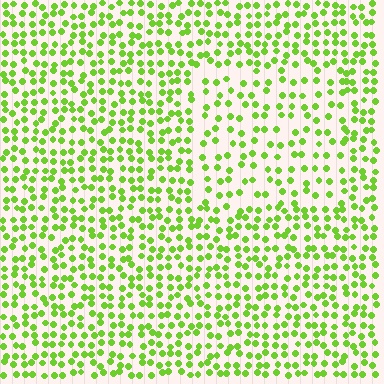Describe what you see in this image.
The image contains small lime elements arranged at two different densities. A rectangle-shaped region is visible where the elements are less densely packed than the surrounding area.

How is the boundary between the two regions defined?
The boundary is defined by a change in element density (approximately 1.6x ratio). All elements are the same color, size, and shape.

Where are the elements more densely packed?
The elements are more densely packed outside the rectangle boundary.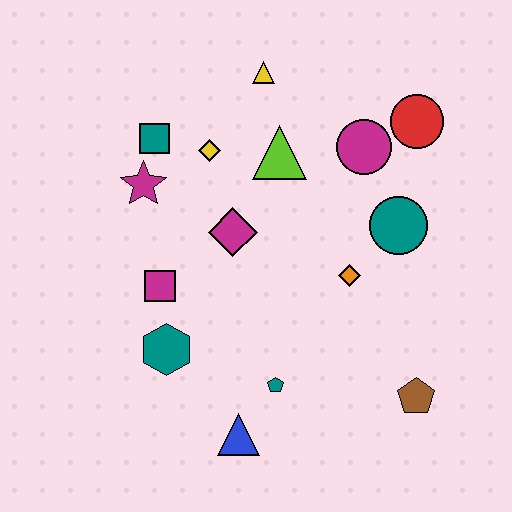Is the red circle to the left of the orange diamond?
No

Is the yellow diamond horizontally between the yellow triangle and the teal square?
Yes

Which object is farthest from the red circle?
The blue triangle is farthest from the red circle.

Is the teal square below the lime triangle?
No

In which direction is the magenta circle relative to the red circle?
The magenta circle is to the left of the red circle.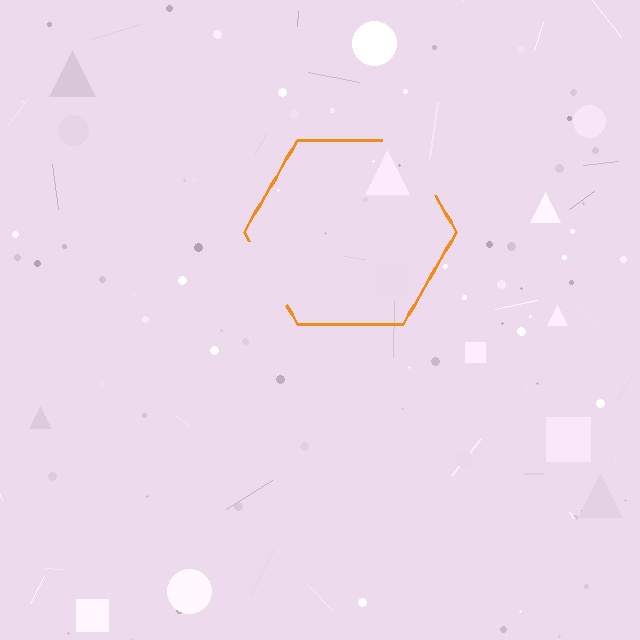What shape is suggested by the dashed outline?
The dashed outline suggests a hexagon.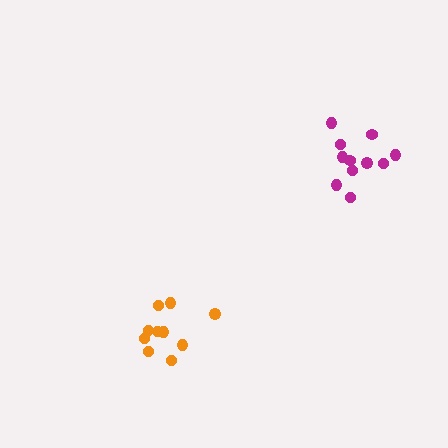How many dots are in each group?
Group 1: 10 dots, Group 2: 11 dots (21 total).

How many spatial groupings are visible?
There are 2 spatial groupings.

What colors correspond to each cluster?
The clusters are colored: orange, magenta.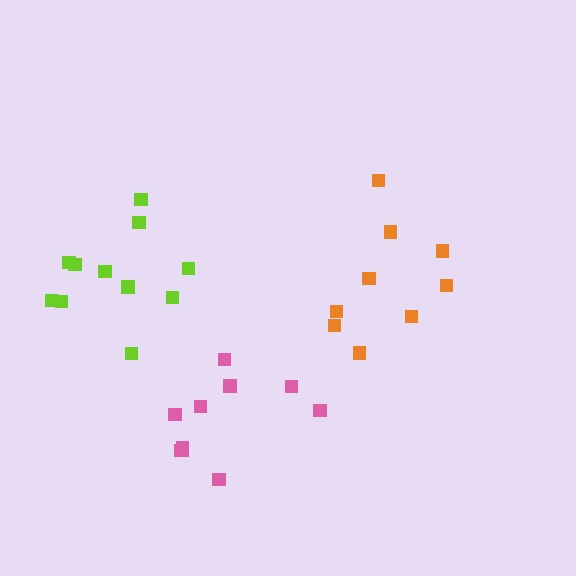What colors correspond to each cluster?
The clusters are colored: lime, orange, pink.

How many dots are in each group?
Group 1: 11 dots, Group 2: 9 dots, Group 3: 10 dots (30 total).